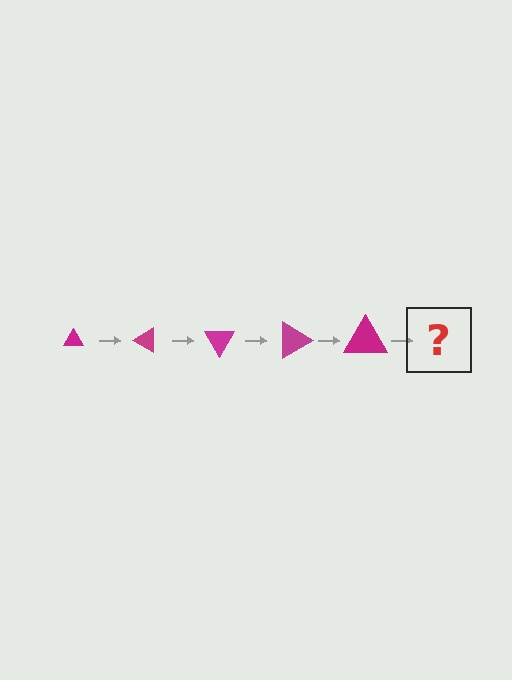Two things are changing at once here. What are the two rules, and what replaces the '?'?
The two rules are that the triangle grows larger each step and it rotates 30 degrees each step. The '?' should be a triangle, larger than the previous one and rotated 150 degrees from the start.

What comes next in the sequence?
The next element should be a triangle, larger than the previous one and rotated 150 degrees from the start.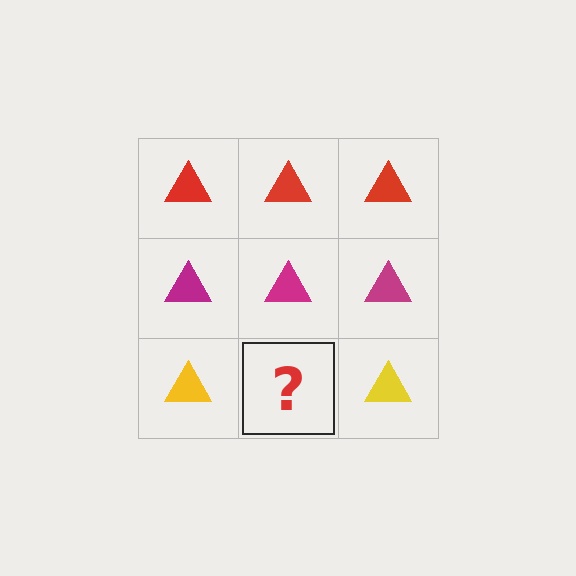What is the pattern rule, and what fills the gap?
The rule is that each row has a consistent color. The gap should be filled with a yellow triangle.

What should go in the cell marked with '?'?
The missing cell should contain a yellow triangle.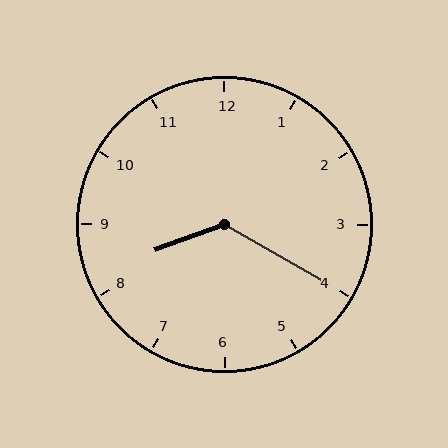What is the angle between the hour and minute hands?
Approximately 130 degrees.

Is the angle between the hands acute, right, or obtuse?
It is obtuse.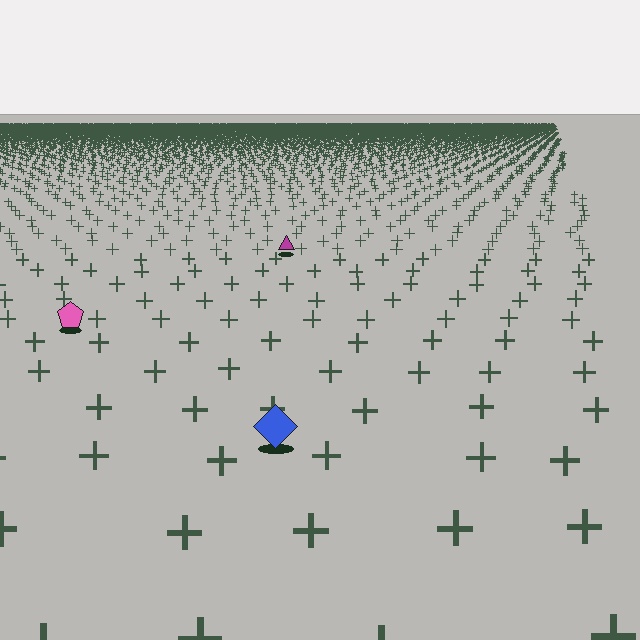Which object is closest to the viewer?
The blue diamond is closest. The texture marks near it are larger and more spread out.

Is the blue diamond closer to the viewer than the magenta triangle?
Yes. The blue diamond is closer — you can tell from the texture gradient: the ground texture is coarser near it.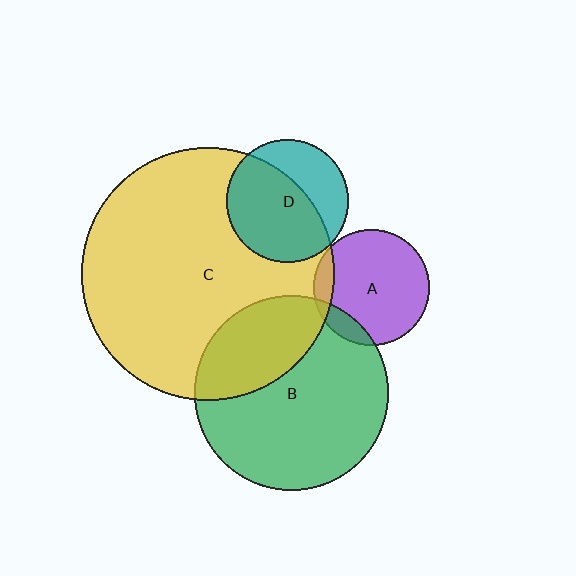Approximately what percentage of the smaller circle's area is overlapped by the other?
Approximately 10%.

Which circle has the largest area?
Circle C (yellow).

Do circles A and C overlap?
Yes.